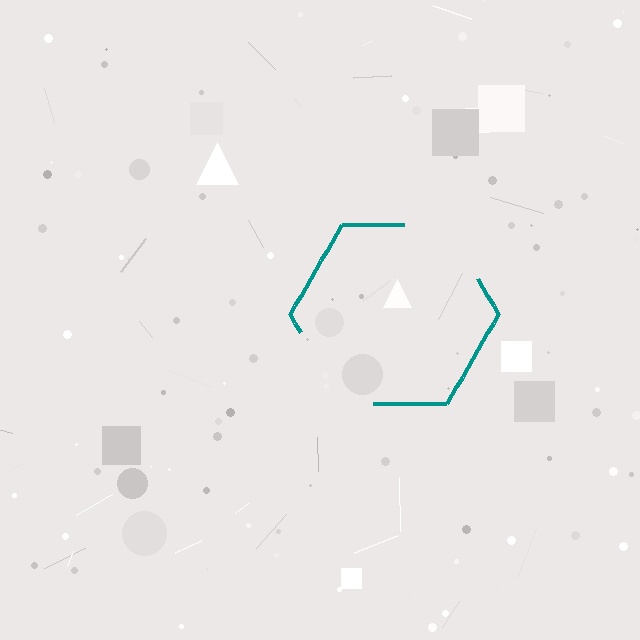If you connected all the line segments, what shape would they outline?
They would outline a hexagon.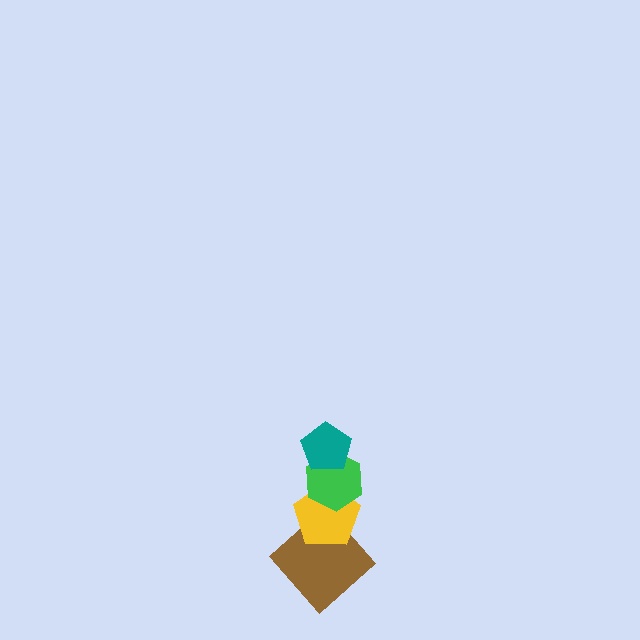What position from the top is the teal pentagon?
The teal pentagon is 1st from the top.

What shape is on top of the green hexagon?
The teal pentagon is on top of the green hexagon.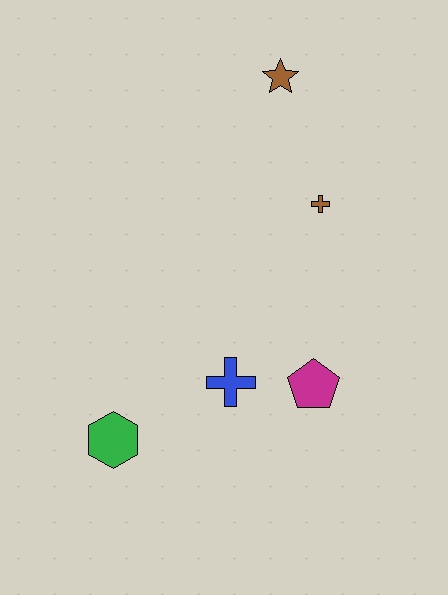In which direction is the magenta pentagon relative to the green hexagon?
The magenta pentagon is to the right of the green hexagon.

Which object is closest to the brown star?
The brown cross is closest to the brown star.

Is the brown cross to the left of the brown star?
No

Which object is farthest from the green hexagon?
The brown star is farthest from the green hexagon.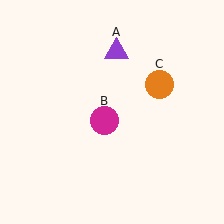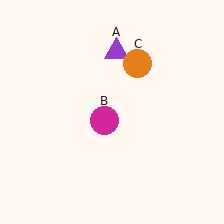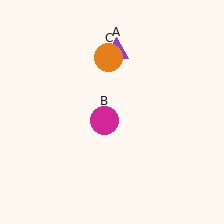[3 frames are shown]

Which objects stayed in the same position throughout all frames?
Purple triangle (object A) and magenta circle (object B) remained stationary.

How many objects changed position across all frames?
1 object changed position: orange circle (object C).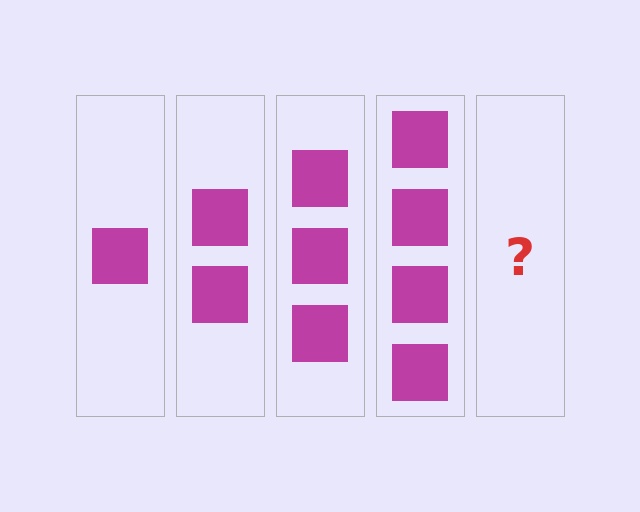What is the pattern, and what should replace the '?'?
The pattern is that each step adds one more square. The '?' should be 5 squares.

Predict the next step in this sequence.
The next step is 5 squares.